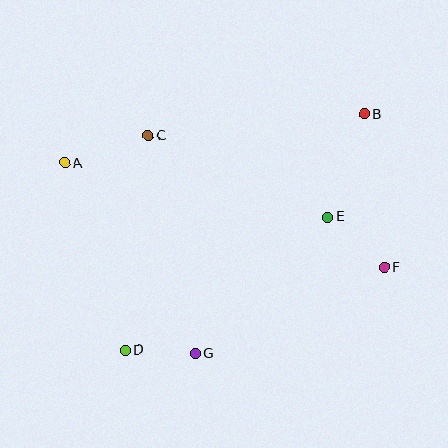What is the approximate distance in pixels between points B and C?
The distance between B and C is approximately 217 pixels.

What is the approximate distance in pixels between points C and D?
The distance between C and D is approximately 216 pixels.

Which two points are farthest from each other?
Points A and F are farthest from each other.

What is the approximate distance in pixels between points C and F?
The distance between C and F is approximately 270 pixels.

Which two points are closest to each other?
Points D and G are closest to each other.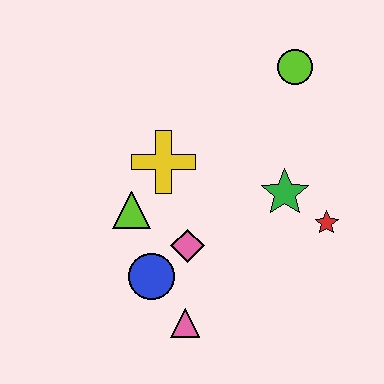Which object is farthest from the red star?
The lime triangle is farthest from the red star.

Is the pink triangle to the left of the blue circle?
No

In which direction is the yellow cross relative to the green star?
The yellow cross is to the left of the green star.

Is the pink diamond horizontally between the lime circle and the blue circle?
Yes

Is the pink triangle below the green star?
Yes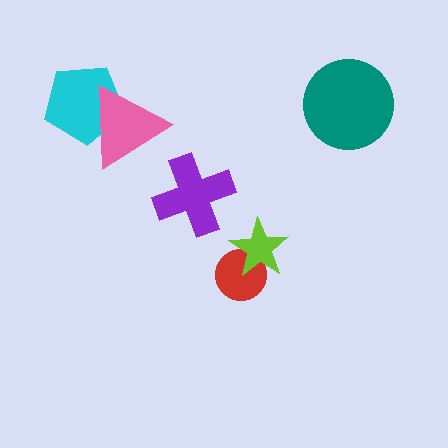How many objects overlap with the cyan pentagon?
1 object overlaps with the cyan pentagon.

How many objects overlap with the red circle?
1 object overlaps with the red circle.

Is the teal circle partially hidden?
No, no other shape covers it.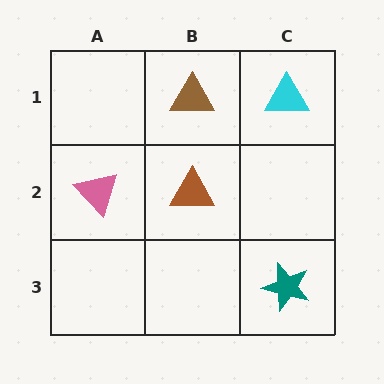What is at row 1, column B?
A brown triangle.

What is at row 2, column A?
A pink triangle.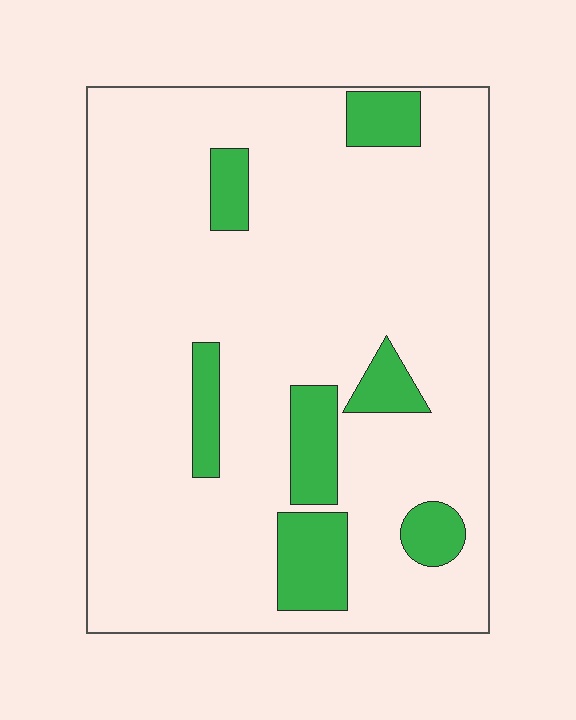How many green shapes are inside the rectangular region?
7.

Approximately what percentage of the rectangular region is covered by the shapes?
Approximately 15%.